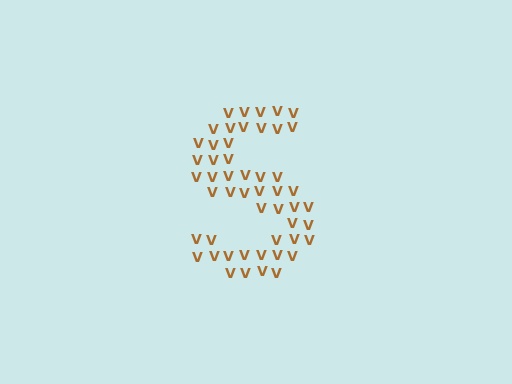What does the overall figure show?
The overall figure shows the letter S.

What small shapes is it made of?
It is made of small letter V's.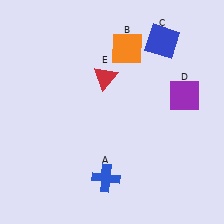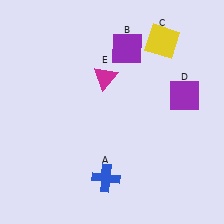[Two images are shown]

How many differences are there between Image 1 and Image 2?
There are 3 differences between the two images.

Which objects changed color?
B changed from orange to purple. C changed from blue to yellow. E changed from red to magenta.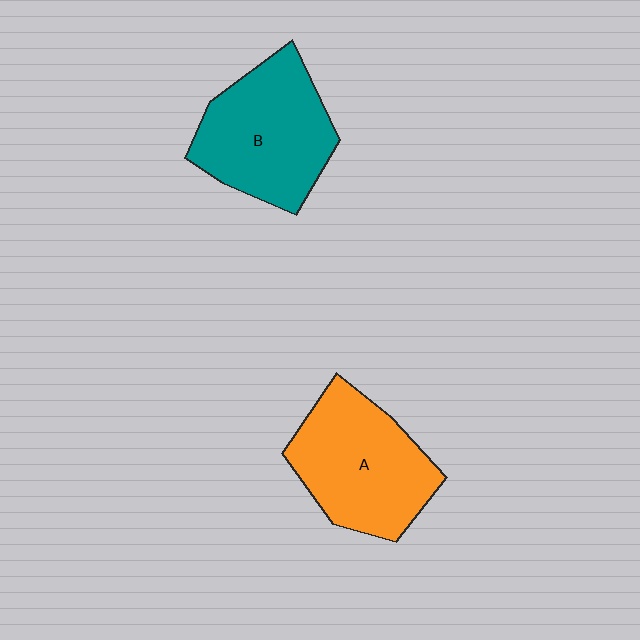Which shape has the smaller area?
Shape B (teal).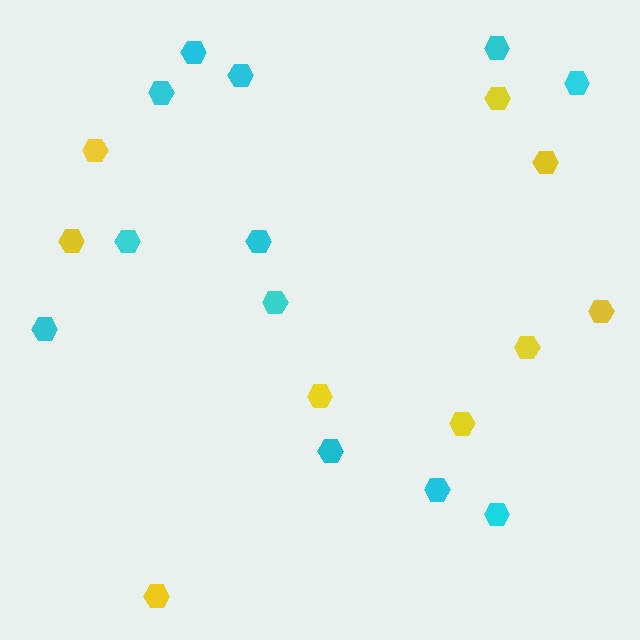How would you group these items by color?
There are 2 groups: one group of yellow hexagons (9) and one group of cyan hexagons (12).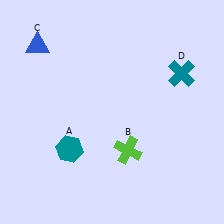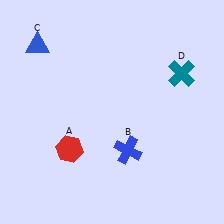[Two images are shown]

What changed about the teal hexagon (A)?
In Image 1, A is teal. In Image 2, it changed to red.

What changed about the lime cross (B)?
In Image 1, B is lime. In Image 2, it changed to blue.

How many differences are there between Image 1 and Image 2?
There are 2 differences between the two images.